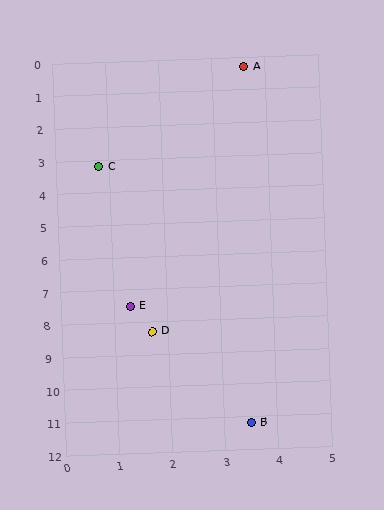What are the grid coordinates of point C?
Point C is at approximately (0.8, 3.2).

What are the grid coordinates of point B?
Point B is at approximately (3.5, 11.2).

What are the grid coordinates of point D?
Point D is at approximately (1.7, 8.3).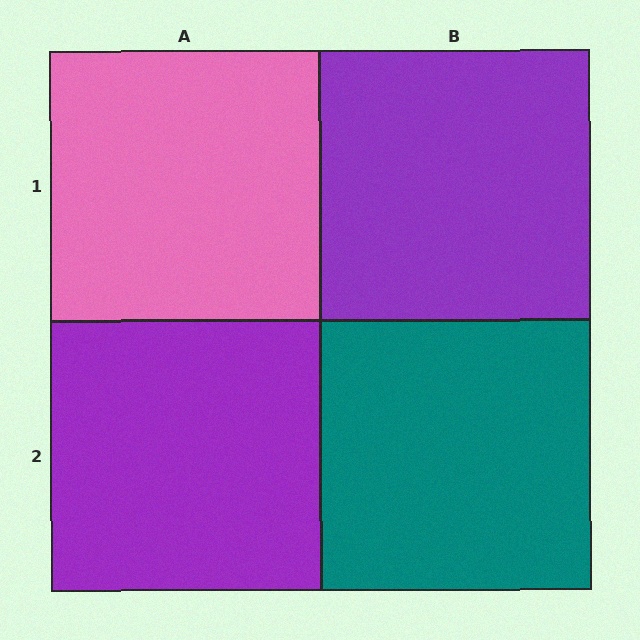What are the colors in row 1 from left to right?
Pink, purple.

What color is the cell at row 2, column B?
Teal.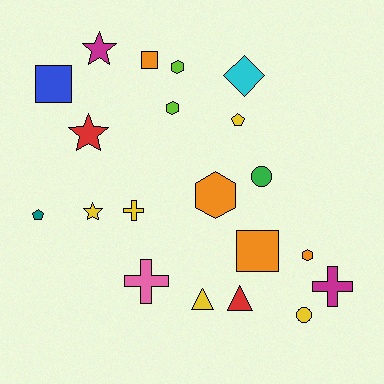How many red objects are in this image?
There are 2 red objects.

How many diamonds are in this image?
There is 1 diamond.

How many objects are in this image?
There are 20 objects.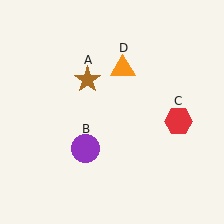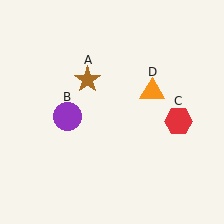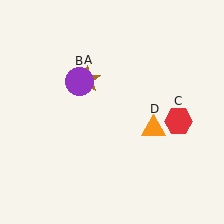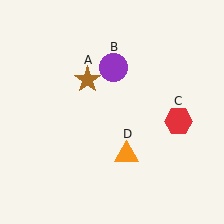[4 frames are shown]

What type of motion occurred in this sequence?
The purple circle (object B), orange triangle (object D) rotated clockwise around the center of the scene.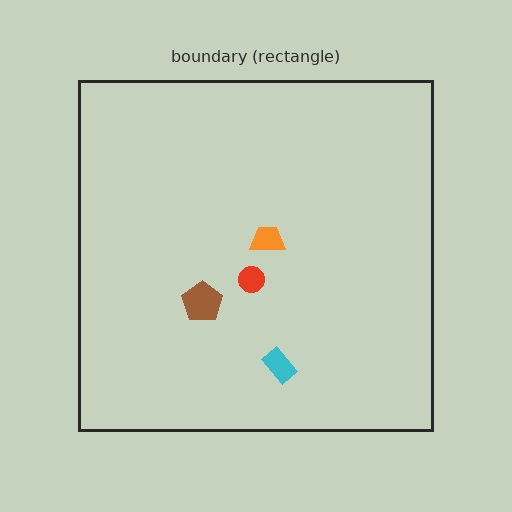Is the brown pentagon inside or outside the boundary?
Inside.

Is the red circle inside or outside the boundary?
Inside.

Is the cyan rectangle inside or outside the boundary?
Inside.